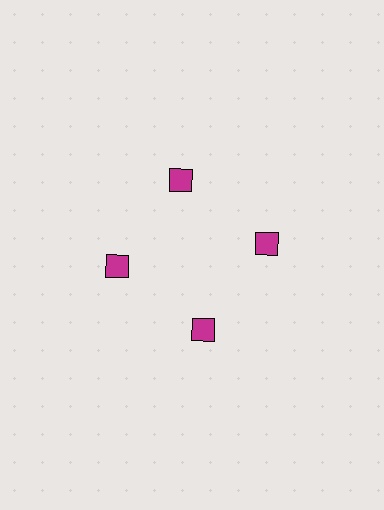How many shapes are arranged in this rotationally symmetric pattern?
There are 4 shapes, arranged in 4 groups of 1.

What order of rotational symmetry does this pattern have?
This pattern has 4-fold rotational symmetry.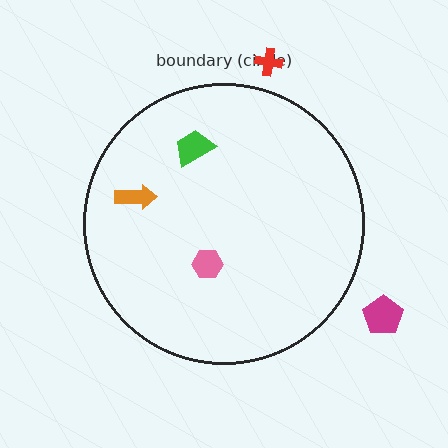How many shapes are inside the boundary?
3 inside, 2 outside.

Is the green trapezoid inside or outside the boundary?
Inside.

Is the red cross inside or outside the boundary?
Outside.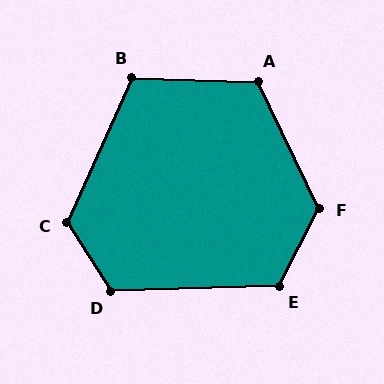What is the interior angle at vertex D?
Approximately 120 degrees (obtuse).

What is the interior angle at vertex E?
Approximately 119 degrees (obtuse).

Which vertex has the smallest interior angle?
B, at approximately 113 degrees.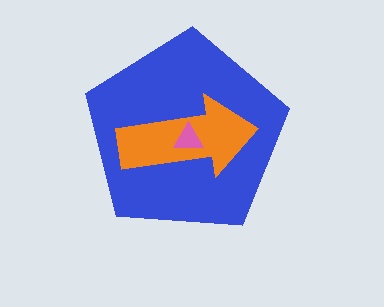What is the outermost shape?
The blue pentagon.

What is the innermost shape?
The pink triangle.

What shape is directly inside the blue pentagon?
The orange arrow.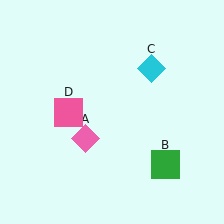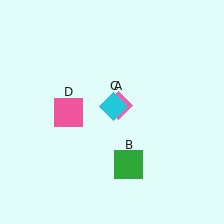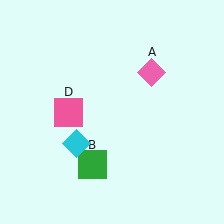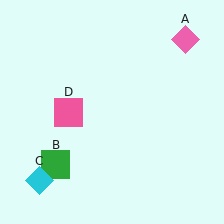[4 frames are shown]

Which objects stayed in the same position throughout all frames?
Pink square (object D) remained stationary.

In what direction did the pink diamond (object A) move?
The pink diamond (object A) moved up and to the right.